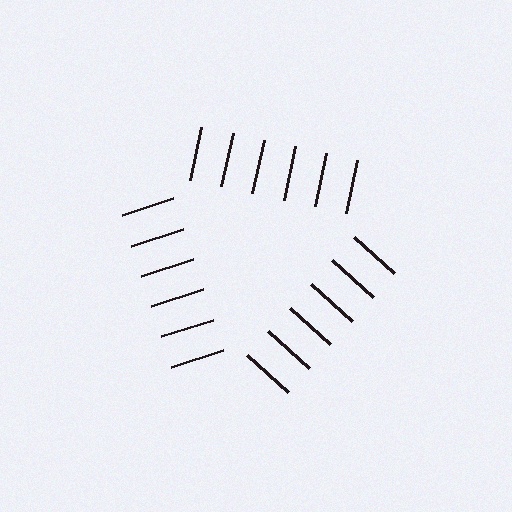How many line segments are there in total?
18 — 6 along each of the 3 edges.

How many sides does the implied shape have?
3 sides — the line-ends trace a triangle.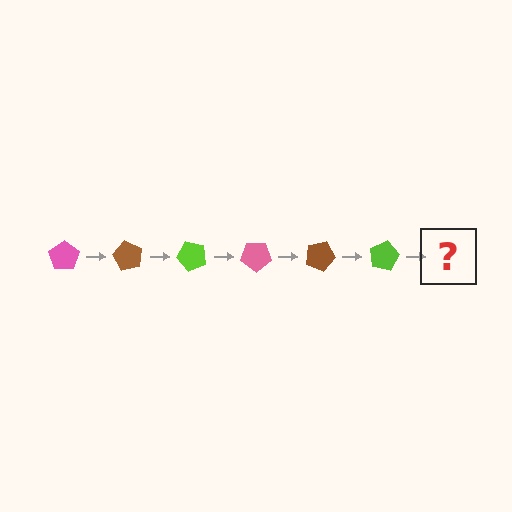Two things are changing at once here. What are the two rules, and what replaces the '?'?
The two rules are that it rotates 60 degrees each step and the color cycles through pink, brown, and lime. The '?' should be a pink pentagon, rotated 360 degrees from the start.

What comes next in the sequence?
The next element should be a pink pentagon, rotated 360 degrees from the start.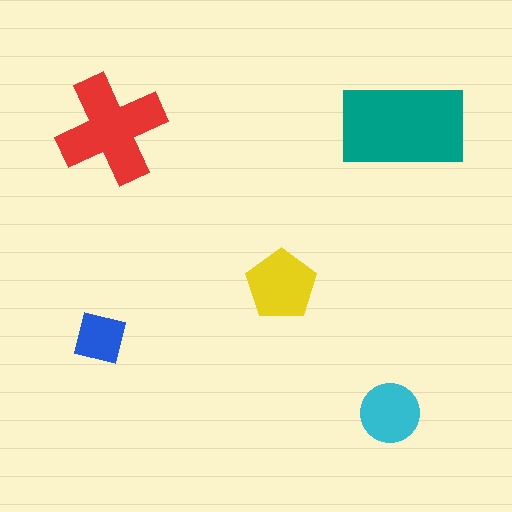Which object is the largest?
The teal rectangle.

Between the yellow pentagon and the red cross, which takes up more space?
The red cross.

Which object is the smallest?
The blue square.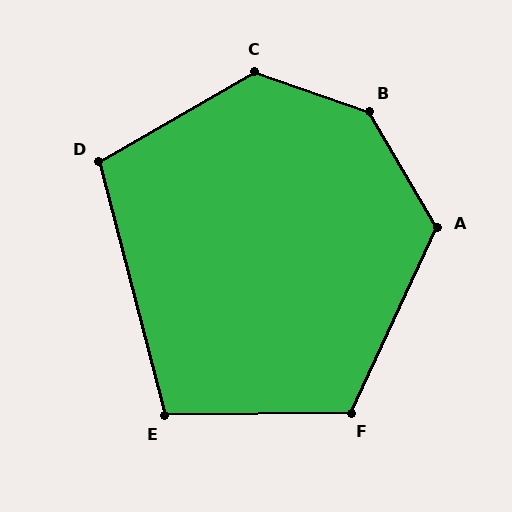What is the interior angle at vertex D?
Approximately 105 degrees (obtuse).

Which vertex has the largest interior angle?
B, at approximately 139 degrees.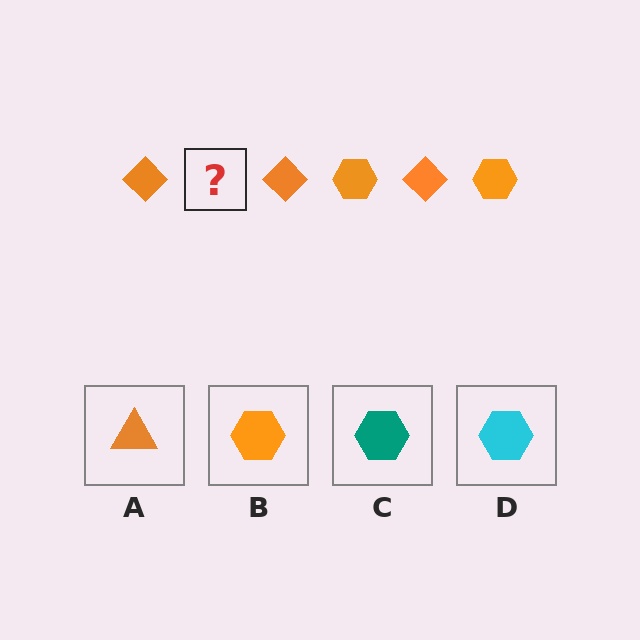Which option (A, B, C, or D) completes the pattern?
B.